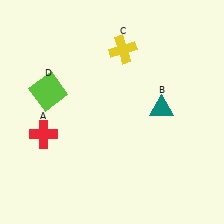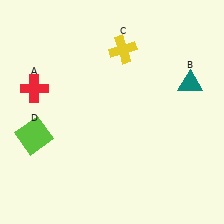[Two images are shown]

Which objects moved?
The objects that moved are: the red cross (A), the teal triangle (B), the lime square (D).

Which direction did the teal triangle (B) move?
The teal triangle (B) moved right.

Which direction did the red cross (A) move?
The red cross (A) moved up.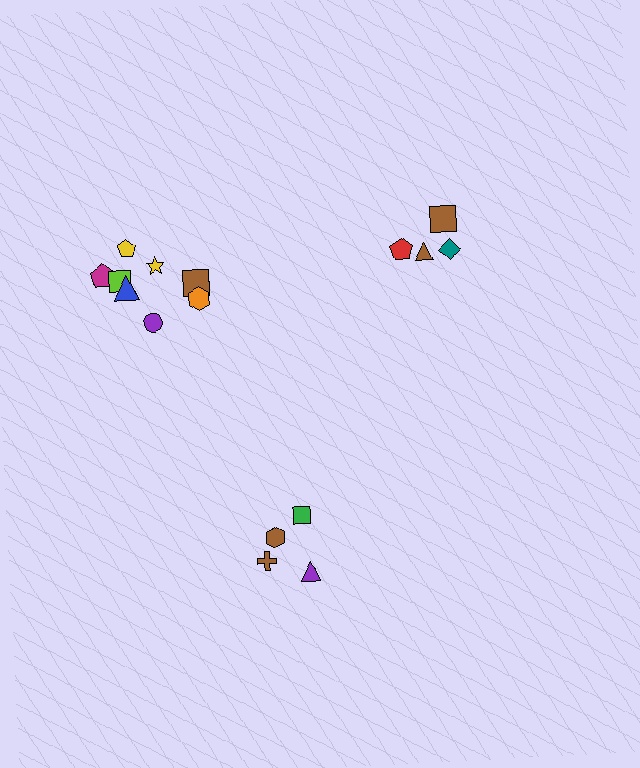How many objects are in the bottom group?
There are 4 objects.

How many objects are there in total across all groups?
There are 16 objects.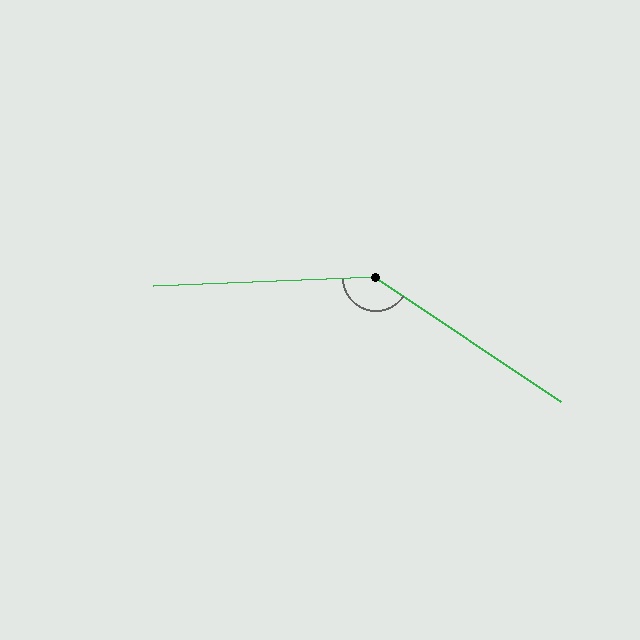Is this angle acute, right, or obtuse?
It is obtuse.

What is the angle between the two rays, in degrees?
Approximately 144 degrees.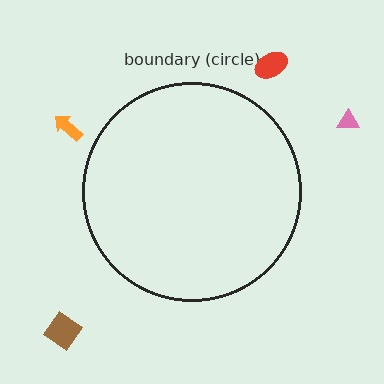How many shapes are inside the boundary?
0 inside, 4 outside.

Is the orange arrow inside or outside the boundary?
Outside.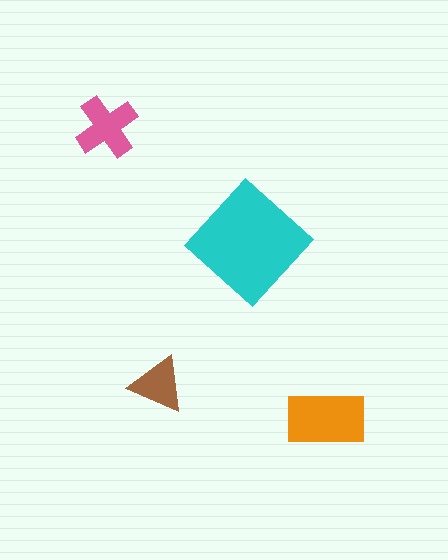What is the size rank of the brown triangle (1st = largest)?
4th.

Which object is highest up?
The pink cross is topmost.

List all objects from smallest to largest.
The brown triangle, the pink cross, the orange rectangle, the cyan diamond.